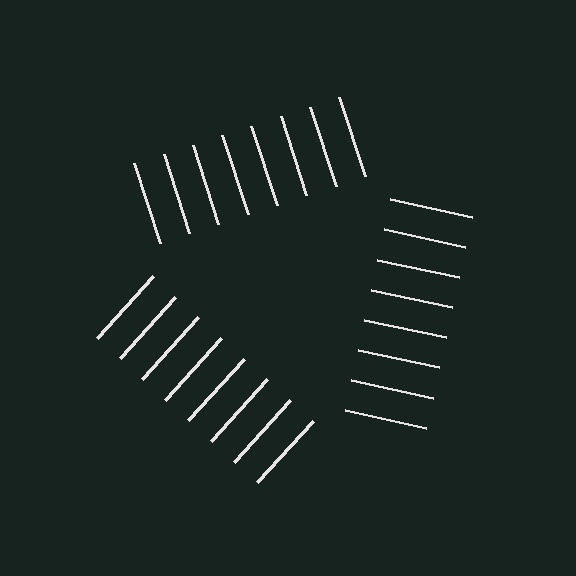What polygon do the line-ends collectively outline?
An illusory triangle — the line segments terminate on its edges but no continuous stroke is drawn.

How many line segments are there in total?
24 — 8 along each of the 3 edges.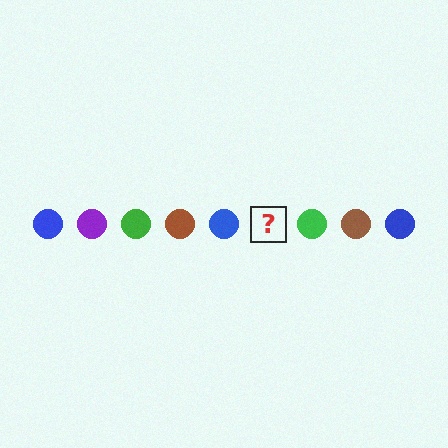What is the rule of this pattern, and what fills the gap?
The rule is that the pattern cycles through blue, purple, green, brown circles. The gap should be filled with a purple circle.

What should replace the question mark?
The question mark should be replaced with a purple circle.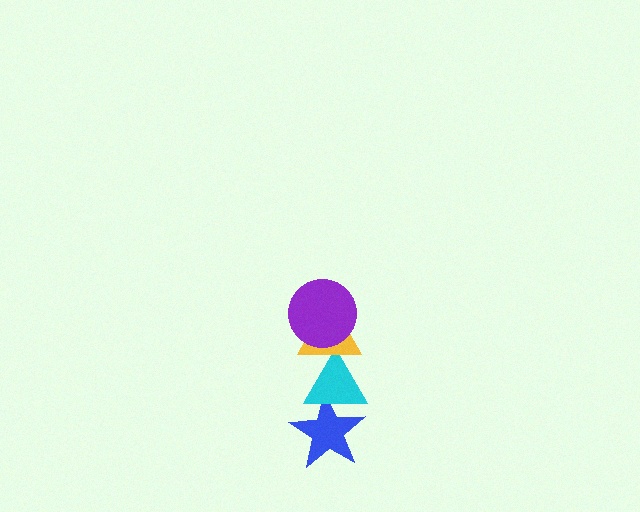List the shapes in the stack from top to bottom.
From top to bottom: the purple circle, the yellow triangle, the cyan triangle, the blue star.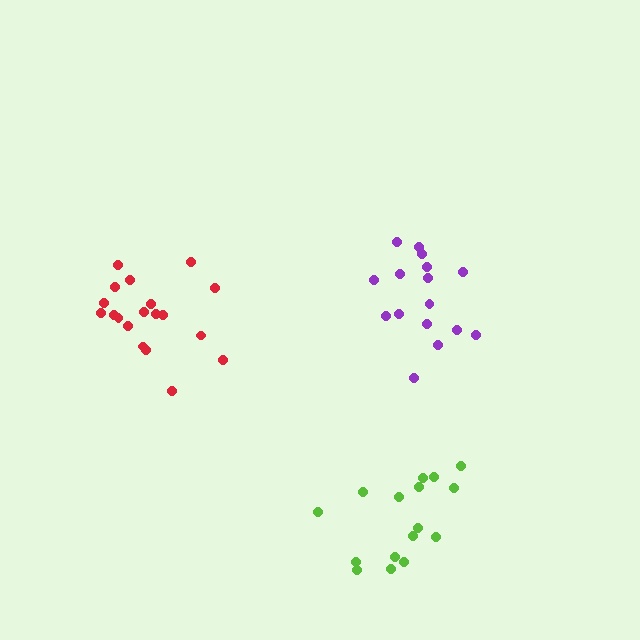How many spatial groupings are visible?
There are 3 spatial groupings.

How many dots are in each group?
Group 1: 19 dots, Group 2: 16 dots, Group 3: 16 dots (51 total).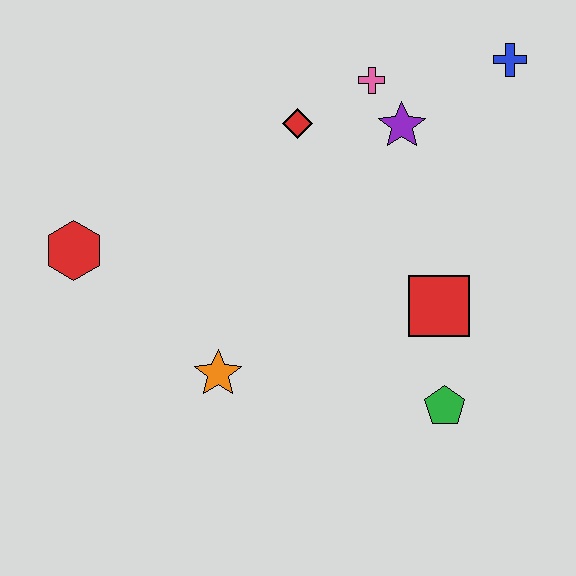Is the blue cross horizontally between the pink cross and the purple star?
No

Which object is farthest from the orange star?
The blue cross is farthest from the orange star.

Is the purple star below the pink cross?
Yes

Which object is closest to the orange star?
The red hexagon is closest to the orange star.